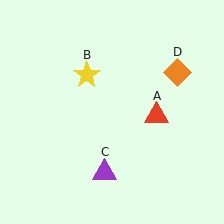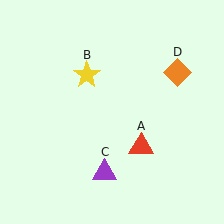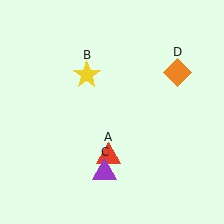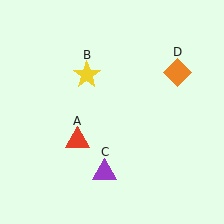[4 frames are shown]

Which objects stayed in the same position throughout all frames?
Yellow star (object B) and purple triangle (object C) and orange diamond (object D) remained stationary.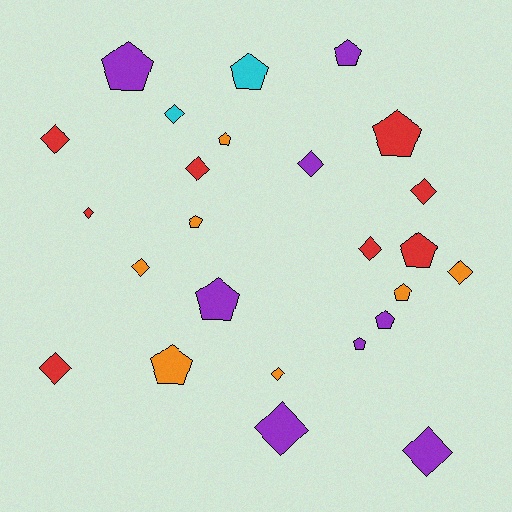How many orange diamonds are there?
There are 3 orange diamonds.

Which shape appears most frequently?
Diamond, with 13 objects.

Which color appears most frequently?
Red, with 8 objects.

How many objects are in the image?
There are 25 objects.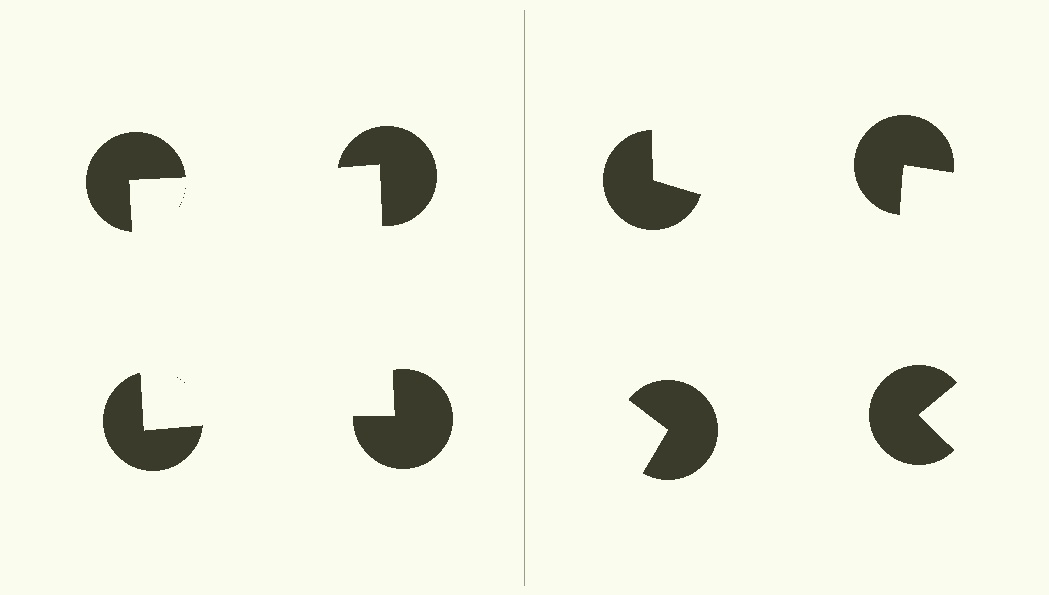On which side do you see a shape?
An illusory square appears on the left side. On the right side the wedge cuts are rotated, so no coherent shape forms.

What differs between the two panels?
The pac-man discs are positioned identically on both sides; only the wedge orientations differ. On the left they align to a square; on the right they are misaligned.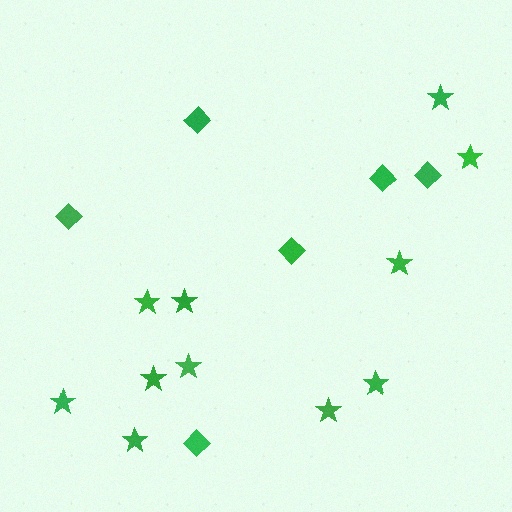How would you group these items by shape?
There are 2 groups: one group of stars (11) and one group of diamonds (6).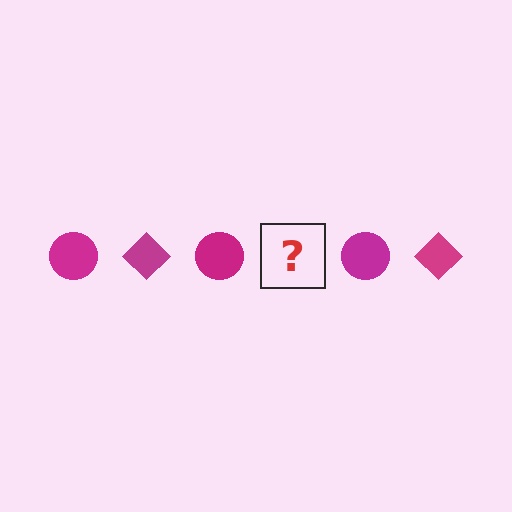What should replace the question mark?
The question mark should be replaced with a magenta diamond.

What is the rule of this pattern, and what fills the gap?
The rule is that the pattern cycles through circle, diamond shapes in magenta. The gap should be filled with a magenta diamond.